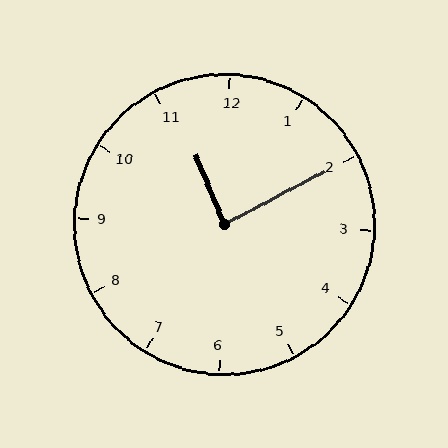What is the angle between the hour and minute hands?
Approximately 85 degrees.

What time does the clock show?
11:10.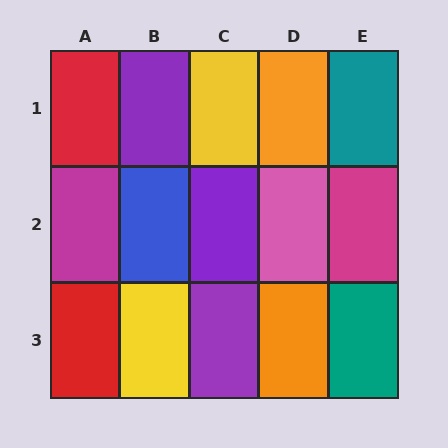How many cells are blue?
1 cell is blue.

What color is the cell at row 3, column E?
Teal.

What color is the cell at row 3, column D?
Orange.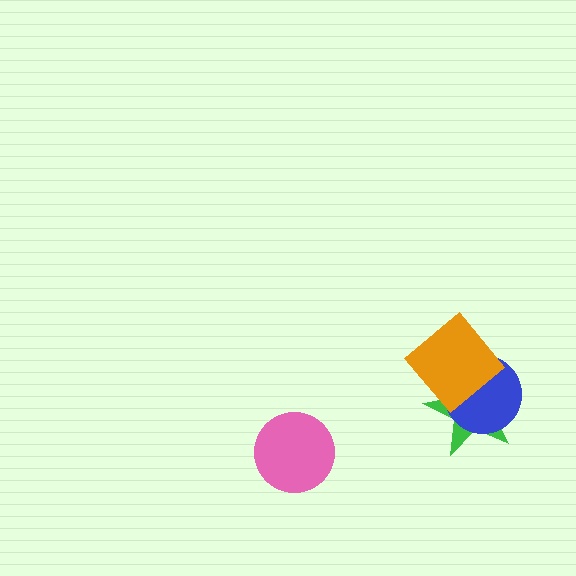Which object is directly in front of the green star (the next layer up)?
The blue circle is directly in front of the green star.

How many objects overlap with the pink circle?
0 objects overlap with the pink circle.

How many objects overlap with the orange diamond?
2 objects overlap with the orange diamond.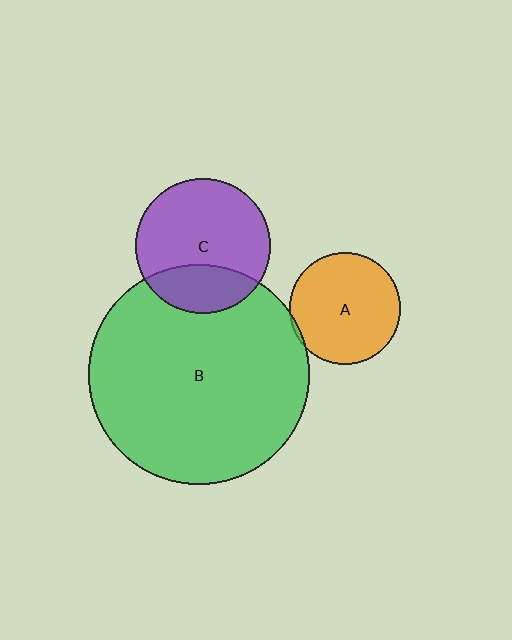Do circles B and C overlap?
Yes.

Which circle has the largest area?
Circle B (green).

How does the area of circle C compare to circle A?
Approximately 1.5 times.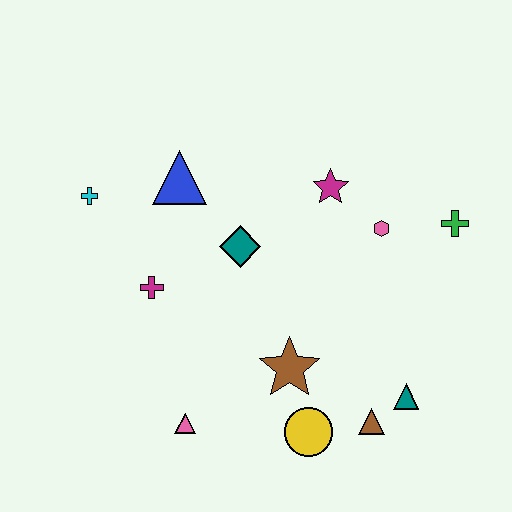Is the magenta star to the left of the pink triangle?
No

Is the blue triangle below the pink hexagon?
No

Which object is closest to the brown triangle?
The teal triangle is closest to the brown triangle.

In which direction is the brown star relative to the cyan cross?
The brown star is to the right of the cyan cross.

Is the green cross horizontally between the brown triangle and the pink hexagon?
No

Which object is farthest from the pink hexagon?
The cyan cross is farthest from the pink hexagon.